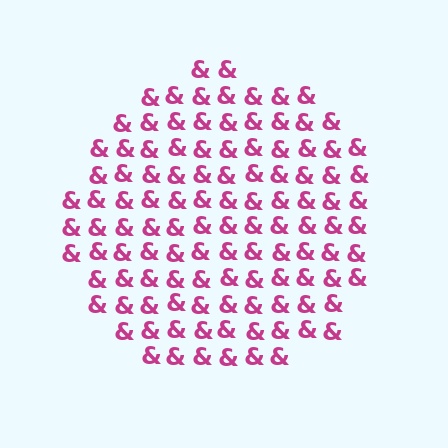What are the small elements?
The small elements are ampersands.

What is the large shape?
The large shape is a circle.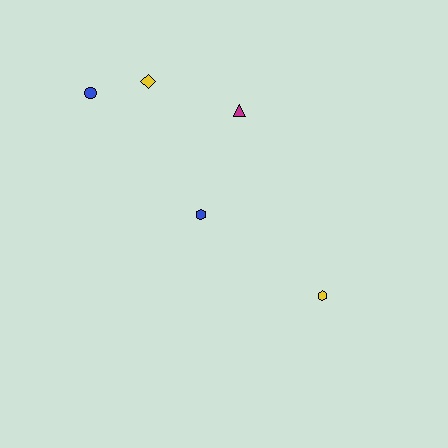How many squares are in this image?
There are no squares.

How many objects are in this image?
There are 5 objects.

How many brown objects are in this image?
There are no brown objects.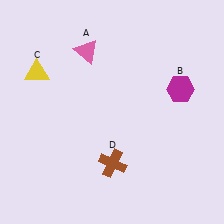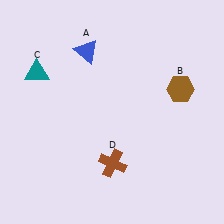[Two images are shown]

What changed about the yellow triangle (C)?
In Image 1, C is yellow. In Image 2, it changed to teal.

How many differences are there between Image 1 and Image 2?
There are 3 differences between the two images.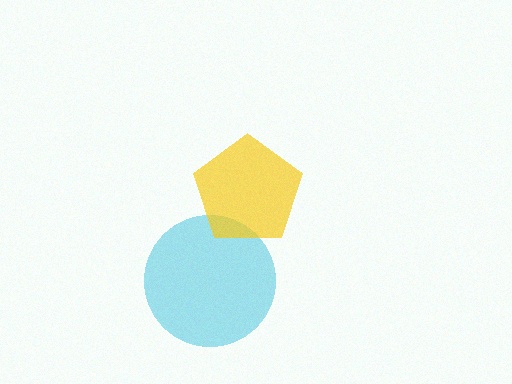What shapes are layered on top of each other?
The layered shapes are: a cyan circle, a yellow pentagon.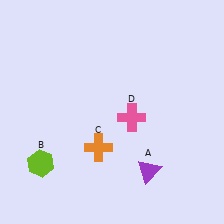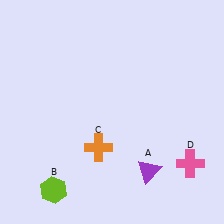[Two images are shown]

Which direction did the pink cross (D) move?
The pink cross (D) moved right.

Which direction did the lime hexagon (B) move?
The lime hexagon (B) moved down.